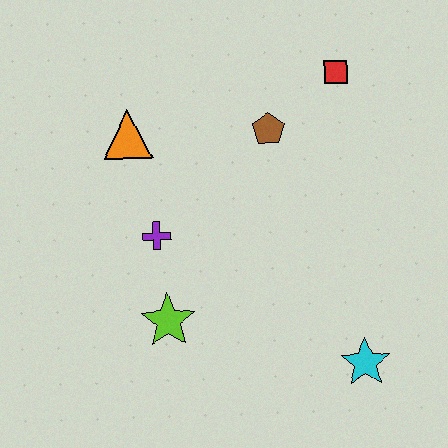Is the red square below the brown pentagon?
No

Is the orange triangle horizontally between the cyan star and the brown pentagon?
No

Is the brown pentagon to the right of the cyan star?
No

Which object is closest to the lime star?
The purple cross is closest to the lime star.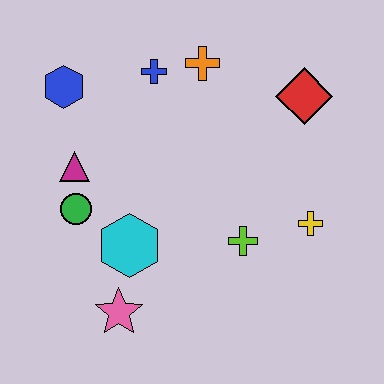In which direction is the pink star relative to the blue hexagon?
The pink star is below the blue hexagon.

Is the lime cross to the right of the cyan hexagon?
Yes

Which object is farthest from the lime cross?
The blue hexagon is farthest from the lime cross.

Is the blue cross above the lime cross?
Yes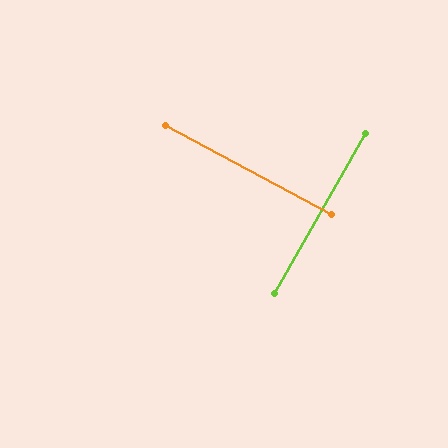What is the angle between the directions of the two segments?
Approximately 89 degrees.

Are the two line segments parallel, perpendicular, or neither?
Perpendicular — they meet at approximately 89°.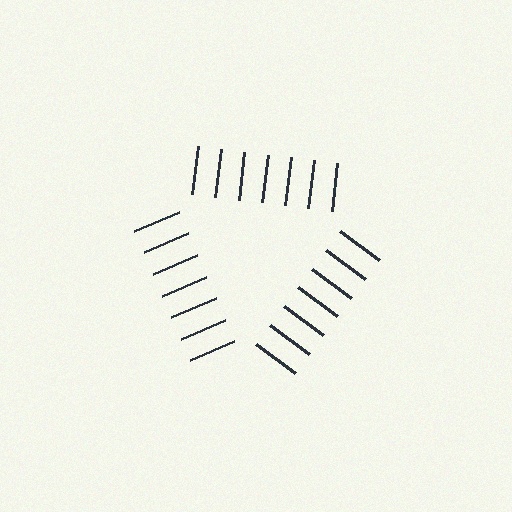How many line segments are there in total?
21 — 7 along each of the 3 edges.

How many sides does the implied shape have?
3 sides — the line-ends trace a triangle.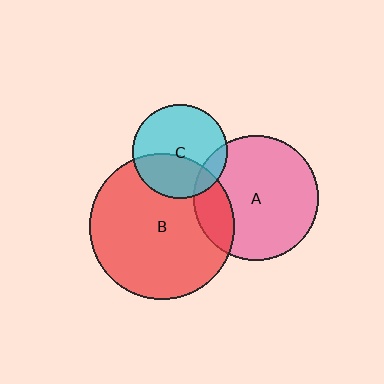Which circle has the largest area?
Circle B (red).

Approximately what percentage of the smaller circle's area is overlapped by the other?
Approximately 15%.